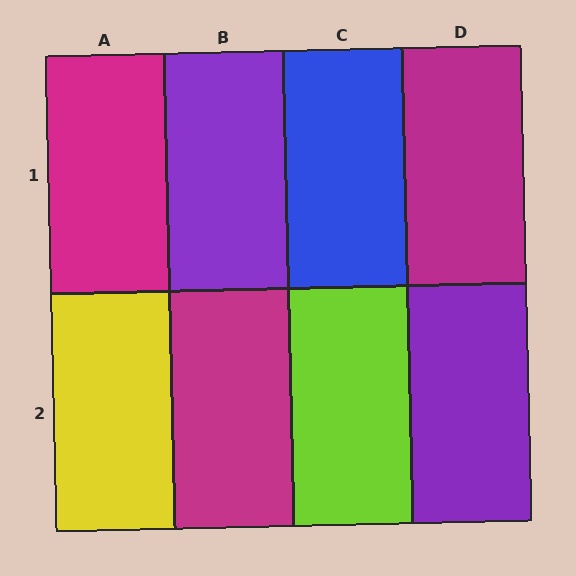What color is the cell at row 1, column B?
Purple.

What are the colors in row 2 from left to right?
Yellow, magenta, lime, purple.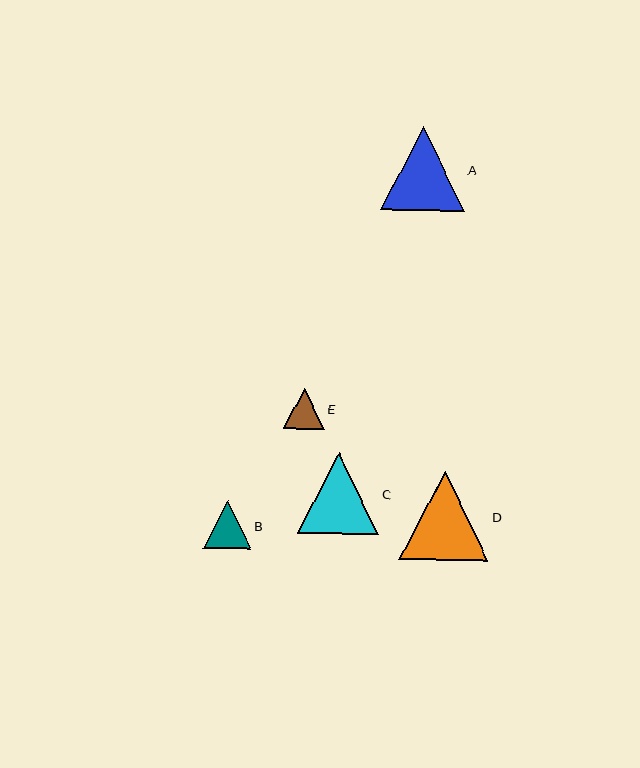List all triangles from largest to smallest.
From largest to smallest: D, A, C, B, E.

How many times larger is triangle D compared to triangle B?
Triangle D is approximately 1.9 times the size of triangle B.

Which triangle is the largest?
Triangle D is the largest with a size of approximately 89 pixels.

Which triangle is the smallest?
Triangle E is the smallest with a size of approximately 41 pixels.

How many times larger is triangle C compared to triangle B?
Triangle C is approximately 1.7 times the size of triangle B.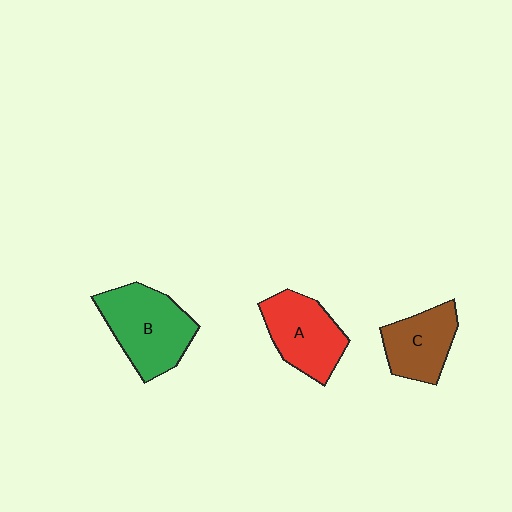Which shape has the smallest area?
Shape C (brown).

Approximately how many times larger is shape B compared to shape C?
Approximately 1.4 times.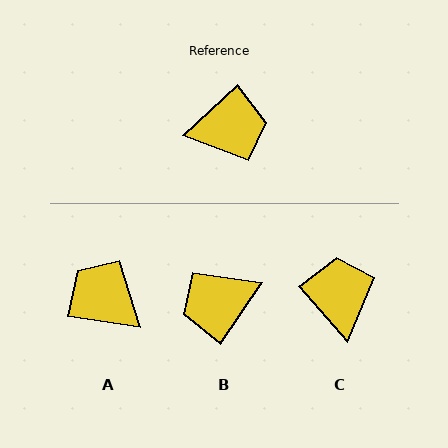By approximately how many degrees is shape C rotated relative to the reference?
Approximately 88 degrees counter-clockwise.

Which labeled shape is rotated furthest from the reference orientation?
B, about 167 degrees away.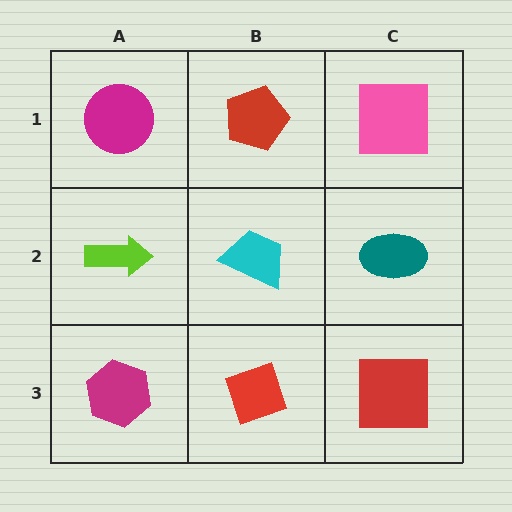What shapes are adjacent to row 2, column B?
A red pentagon (row 1, column B), a red diamond (row 3, column B), a lime arrow (row 2, column A), a teal ellipse (row 2, column C).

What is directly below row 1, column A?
A lime arrow.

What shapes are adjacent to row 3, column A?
A lime arrow (row 2, column A), a red diamond (row 3, column B).